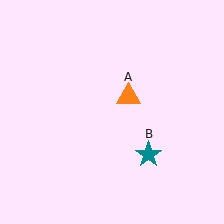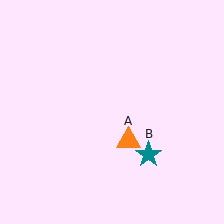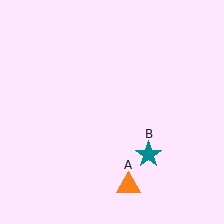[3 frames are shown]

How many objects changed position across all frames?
1 object changed position: orange triangle (object A).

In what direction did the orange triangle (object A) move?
The orange triangle (object A) moved down.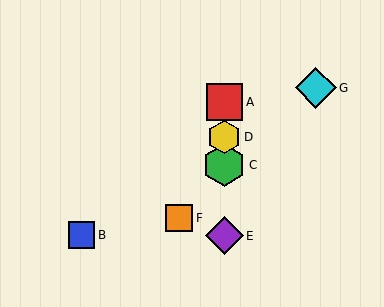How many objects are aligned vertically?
4 objects (A, C, D, E) are aligned vertically.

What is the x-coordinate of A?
Object A is at x≈224.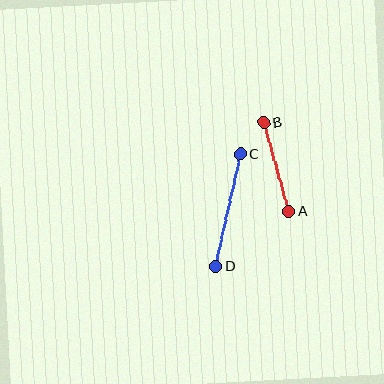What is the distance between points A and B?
The distance is approximately 93 pixels.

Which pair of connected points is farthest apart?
Points C and D are farthest apart.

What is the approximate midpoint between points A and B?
The midpoint is at approximately (276, 167) pixels.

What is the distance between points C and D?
The distance is approximately 115 pixels.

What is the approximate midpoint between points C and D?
The midpoint is at approximately (228, 210) pixels.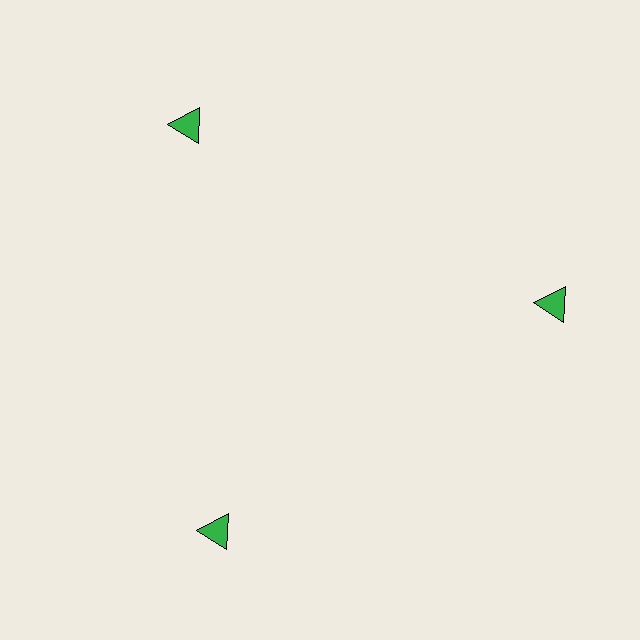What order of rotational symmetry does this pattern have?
This pattern has 3-fold rotational symmetry.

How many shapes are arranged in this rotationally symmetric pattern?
There are 3 shapes, arranged in 3 groups of 1.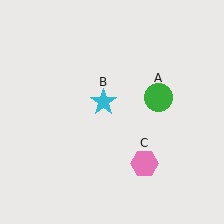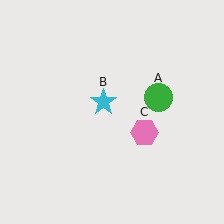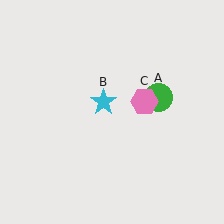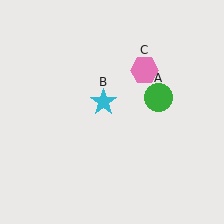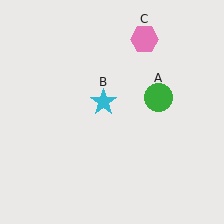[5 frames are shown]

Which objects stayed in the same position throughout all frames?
Green circle (object A) and cyan star (object B) remained stationary.